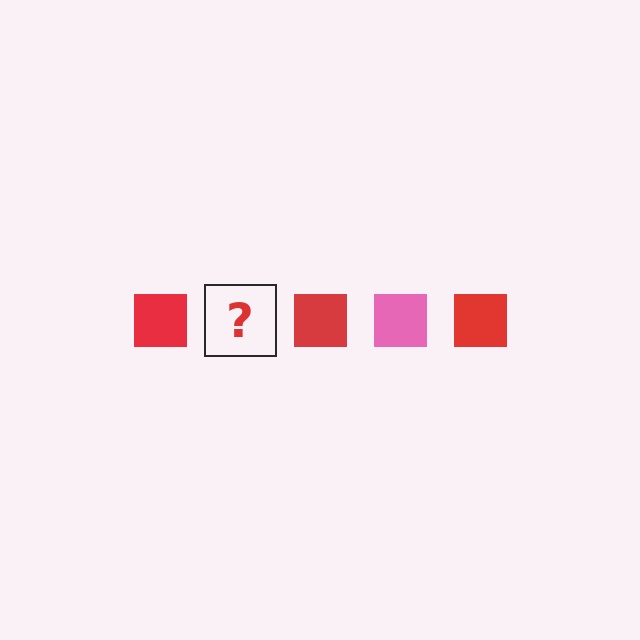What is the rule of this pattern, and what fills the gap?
The rule is that the pattern cycles through red, pink squares. The gap should be filled with a pink square.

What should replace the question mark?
The question mark should be replaced with a pink square.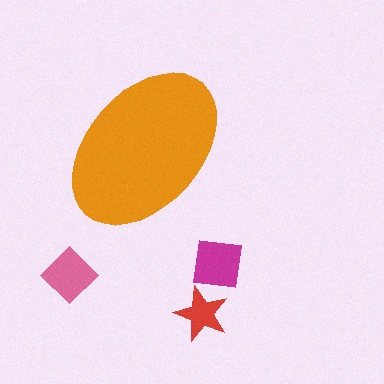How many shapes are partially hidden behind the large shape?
0 shapes are partially hidden.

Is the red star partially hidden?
No, the red star is fully visible.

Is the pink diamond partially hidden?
No, the pink diamond is fully visible.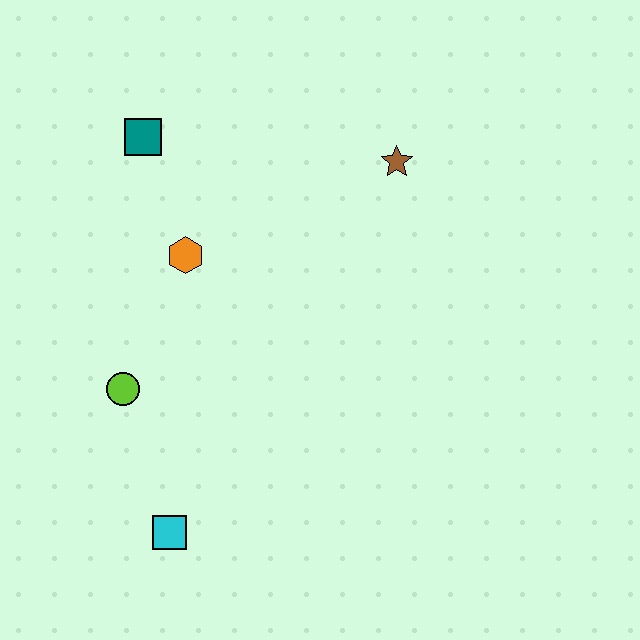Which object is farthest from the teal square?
The cyan square is farthest from the teal square.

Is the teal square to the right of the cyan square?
No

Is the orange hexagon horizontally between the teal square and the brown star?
Yes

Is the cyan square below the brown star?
Yes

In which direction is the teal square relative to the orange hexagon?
The teal square is above the orange hexagon.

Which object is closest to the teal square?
The orange hexagon is closest to the teal square.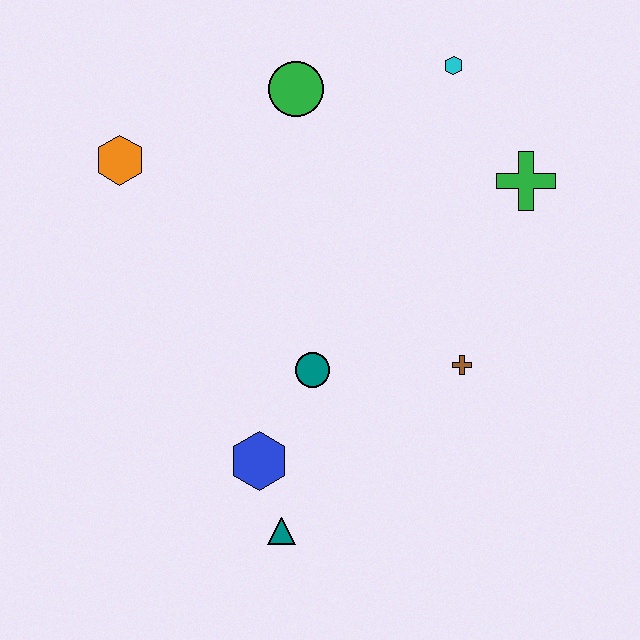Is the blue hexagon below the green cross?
Yes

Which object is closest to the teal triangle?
The blue hexagon is closest to the teal triangle.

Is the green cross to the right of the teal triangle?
Yes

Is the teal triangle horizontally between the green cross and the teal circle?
No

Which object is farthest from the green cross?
The teal triangle is farthest from the green cross.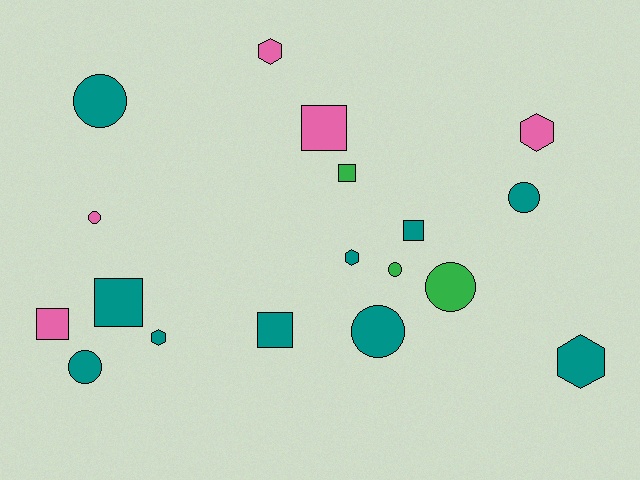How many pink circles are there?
There is 1 pink circle.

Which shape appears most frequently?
Circle, with 7 objects.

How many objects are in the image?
There are 18 objects.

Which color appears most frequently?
Teal, with 10 objects.